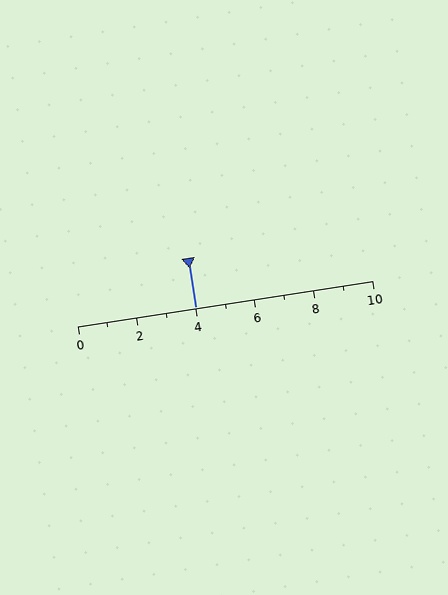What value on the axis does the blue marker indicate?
The marker indicates approximately 4.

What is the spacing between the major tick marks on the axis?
The major ticks are spaced 2 apart.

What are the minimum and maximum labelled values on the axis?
The axis runs from 0 to 10.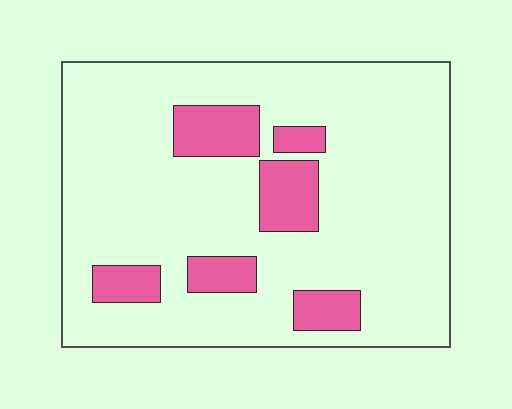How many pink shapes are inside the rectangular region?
6.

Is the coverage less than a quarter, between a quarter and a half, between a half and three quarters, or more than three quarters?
Less than a quarter.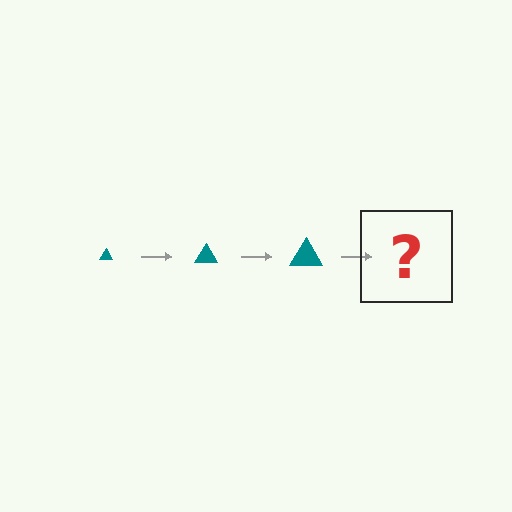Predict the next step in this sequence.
The next step is a teal triangle, larger than the previous one.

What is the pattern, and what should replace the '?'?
The pattern is that the triangle gets progressively larger each step. The '?' should be a teal triangle, larger than the previous one.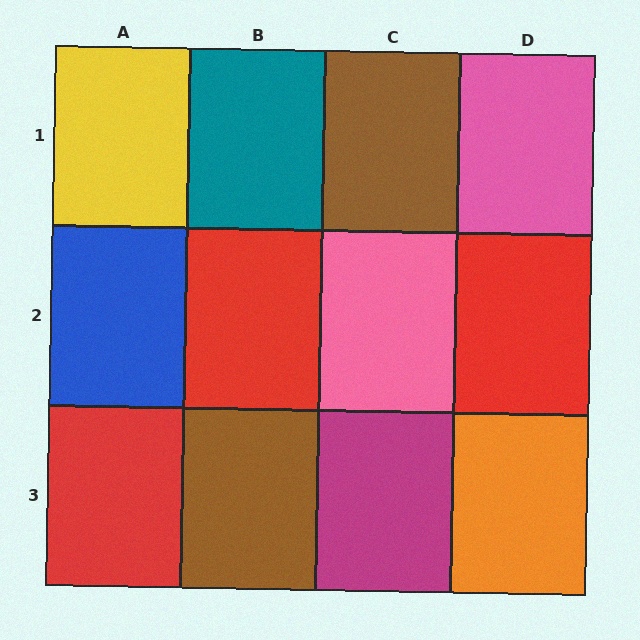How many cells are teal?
1 cell is teal.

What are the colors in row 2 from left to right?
Blue, red, pink, red.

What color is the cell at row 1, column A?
Yellow.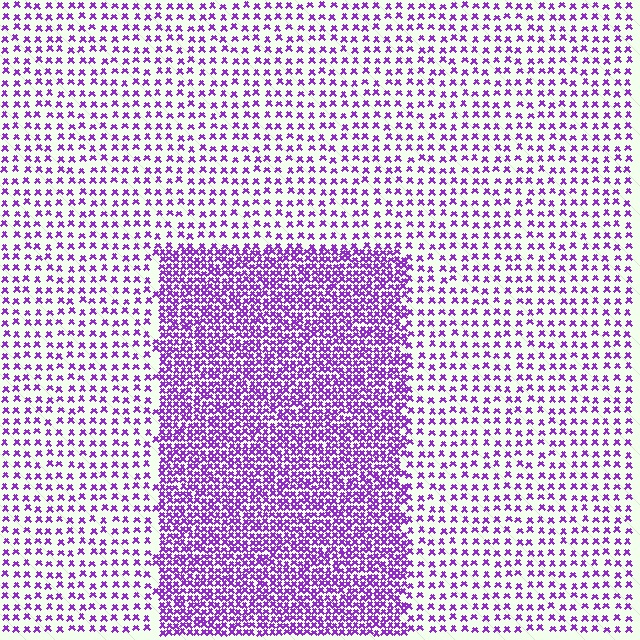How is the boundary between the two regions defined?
The boundary is defined by a change in element density (approximately 2.5x ratio). All elements are the same color, size, and shape.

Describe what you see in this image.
The image contains small purple elements arranged at two different densities. A rectangle-shaped region is visible where the elements are more densely packed than the surrounding area.